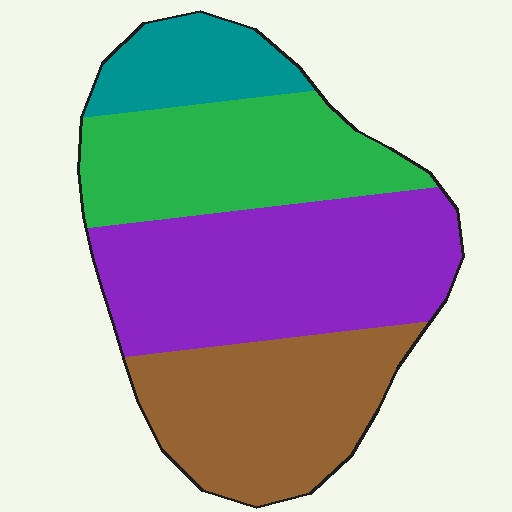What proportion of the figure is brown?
Brown takes up between a quarter and a half of the figure.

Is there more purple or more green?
Purple.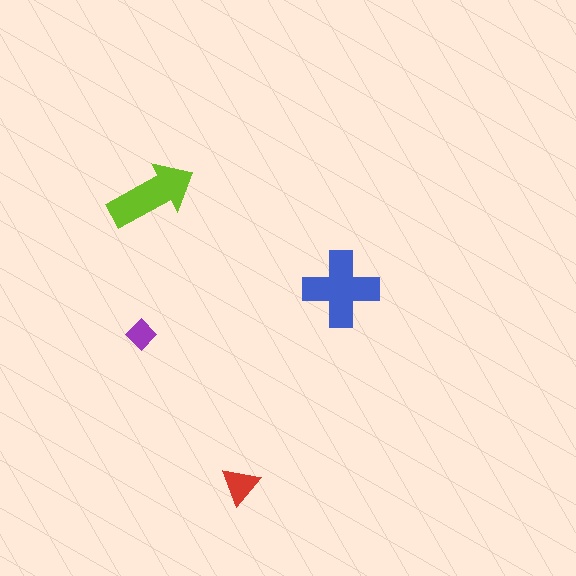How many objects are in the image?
There are 4 objects in the image.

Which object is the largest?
The blue cross.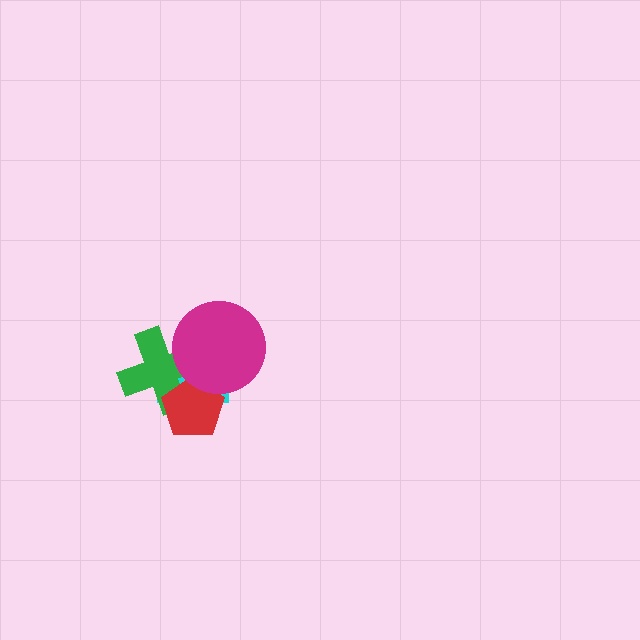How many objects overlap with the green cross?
3 objects overlap with the green cross.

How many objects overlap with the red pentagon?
3 objects overlap with the red pentagon.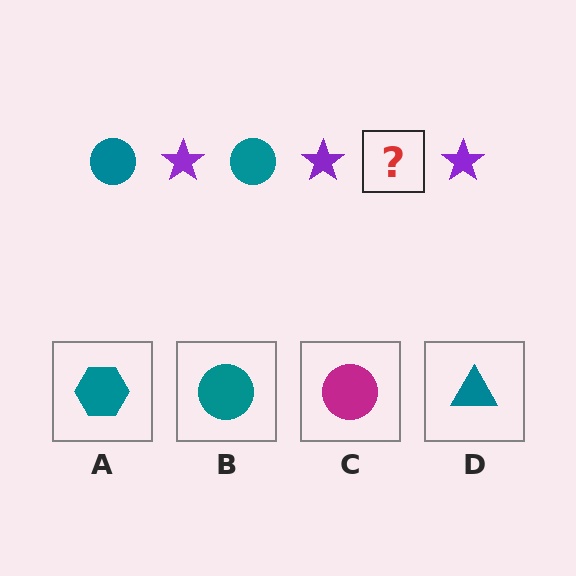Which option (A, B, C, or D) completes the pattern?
B.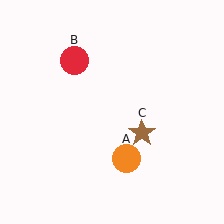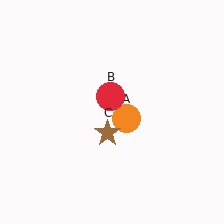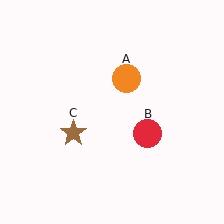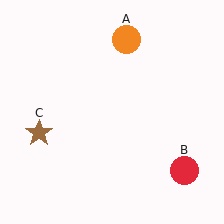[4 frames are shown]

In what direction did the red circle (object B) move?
The red circle (object B) moved down and to the right.